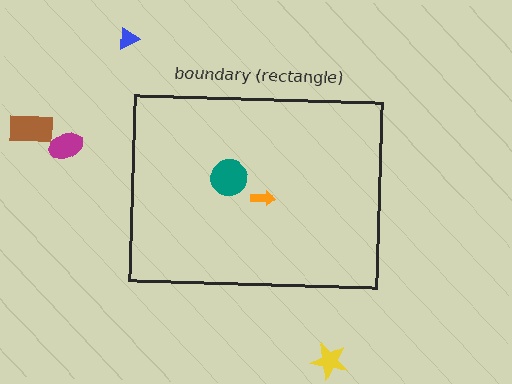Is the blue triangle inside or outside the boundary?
Outside.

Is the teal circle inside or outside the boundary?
Inside.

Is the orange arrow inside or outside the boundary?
Inside.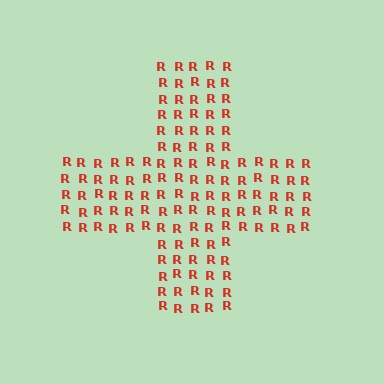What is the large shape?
The large shape is a cross.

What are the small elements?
The small elements are letter R's.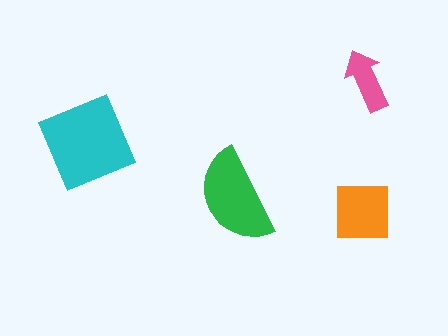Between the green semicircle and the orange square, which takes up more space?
The green semicircle.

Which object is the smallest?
The pink arrow.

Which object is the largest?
The cyan diamond.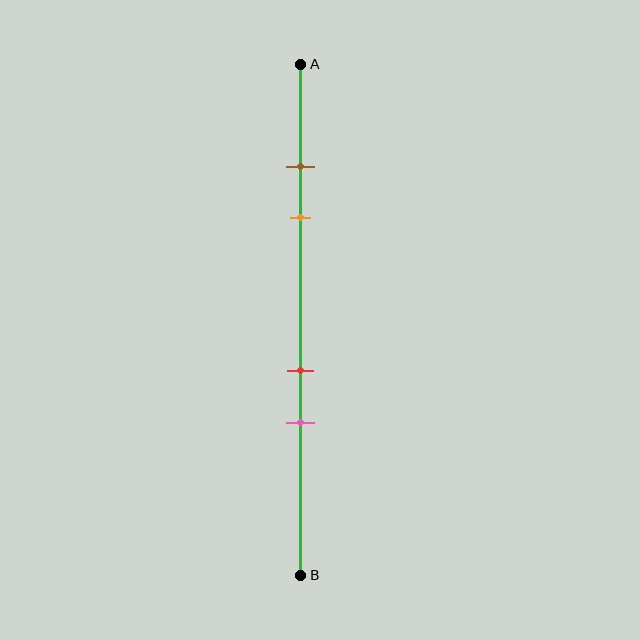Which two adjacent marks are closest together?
The brown and orange marks are the closest adjacent pair.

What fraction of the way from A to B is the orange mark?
The orange mark is approximately 30% (0.3) of the way from A to B.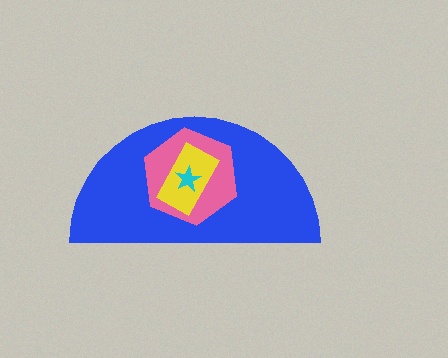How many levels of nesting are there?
4.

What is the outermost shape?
The blue semicircle.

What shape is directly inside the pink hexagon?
The yellow rectangle.